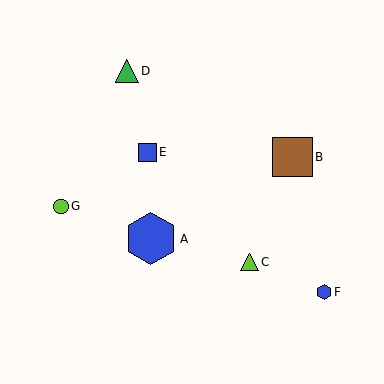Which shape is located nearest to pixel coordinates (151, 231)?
The blue hexagon (labeled A) at (151, 239) is nearest to that location.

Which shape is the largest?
The blue hexagon (labeled A) is the largest.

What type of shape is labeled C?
Shape C is a lime triangle.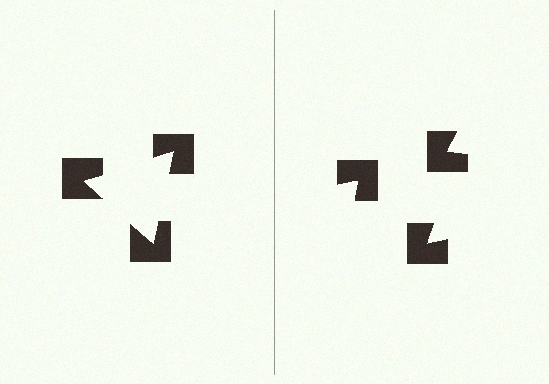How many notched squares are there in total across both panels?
6 — 3 on each side.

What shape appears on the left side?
An illusory triangle.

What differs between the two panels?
The notched squares are positioned identically on both sides; only the wedge orientations differ. On the left they align to a triangle; on the right they are misaligned.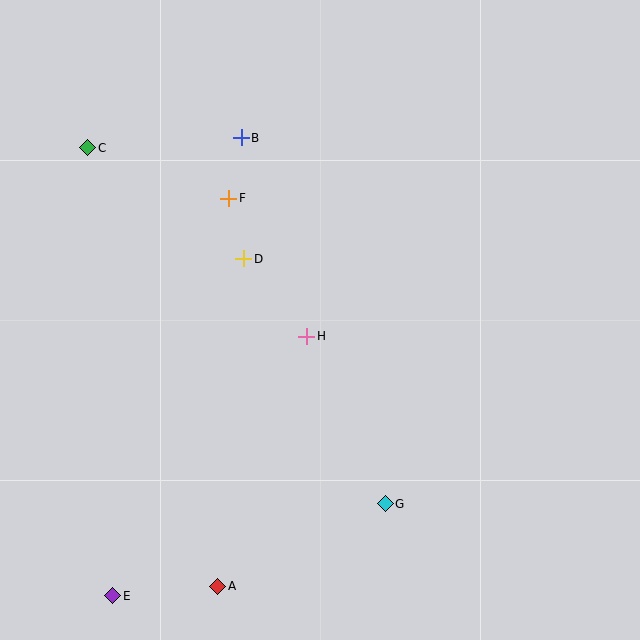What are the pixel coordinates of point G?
Point G is at (385, 504).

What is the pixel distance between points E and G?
The distance between E and G is 288 pixels.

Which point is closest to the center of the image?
Point H at (307, 336) is closest to the center.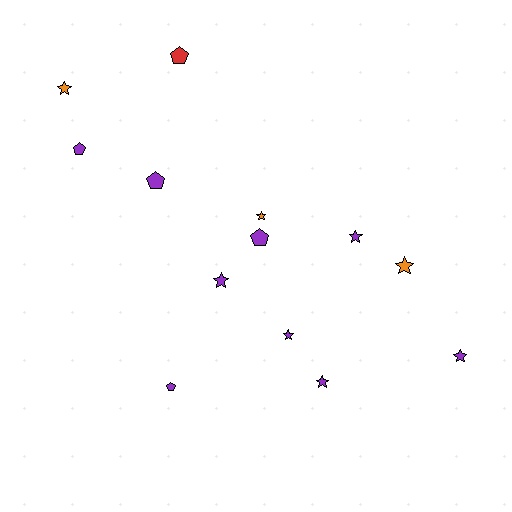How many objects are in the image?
There are 13 objects.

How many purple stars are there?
There are 5 purple stars.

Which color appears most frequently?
Purple, with 9 objects.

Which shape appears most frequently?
Star, with 8 objects.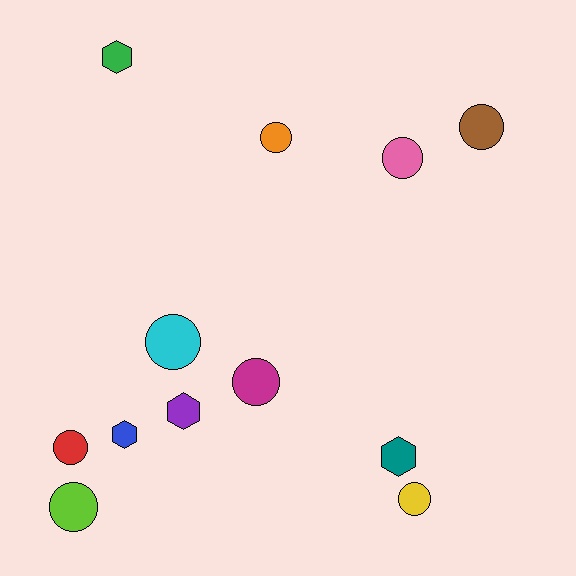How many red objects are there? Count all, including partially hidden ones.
There is 1 red object.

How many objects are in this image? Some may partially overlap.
There are 12 objects.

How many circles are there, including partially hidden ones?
There are 8 circles.